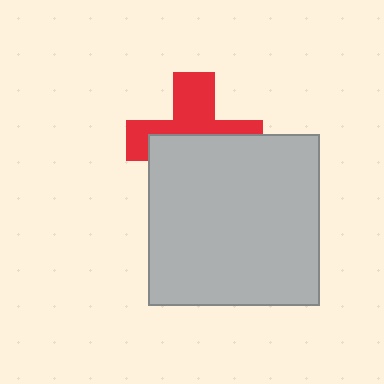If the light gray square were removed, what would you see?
You would see the complete red cross.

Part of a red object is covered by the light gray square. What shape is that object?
It is a cross.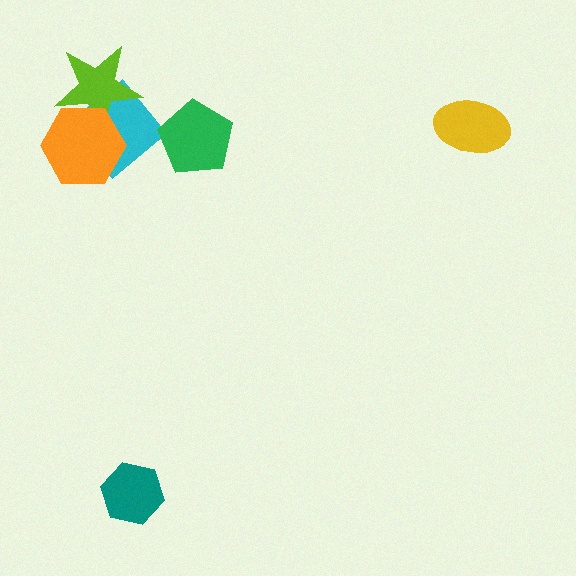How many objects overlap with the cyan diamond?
3 objects overlap with the cyan diamond.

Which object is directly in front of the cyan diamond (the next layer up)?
The lime star is directly in front of the cyan diamond.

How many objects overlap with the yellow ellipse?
0 objects overlap with the yellow ellipse.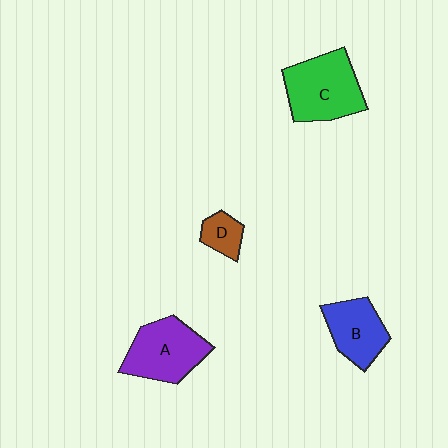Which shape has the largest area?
Shape C (green).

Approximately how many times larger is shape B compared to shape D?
Approximately 2.1 times.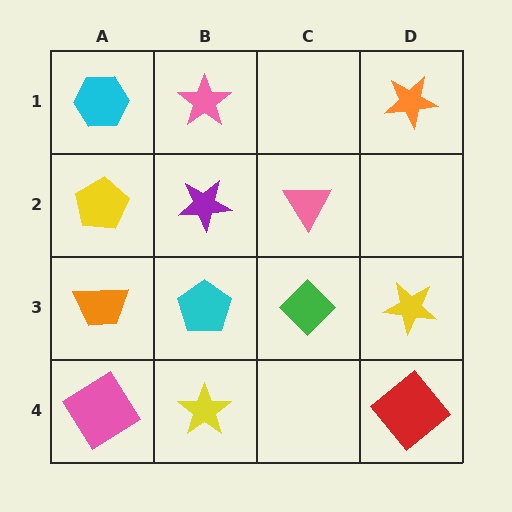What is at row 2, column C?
A pink triangle.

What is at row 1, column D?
An orange star.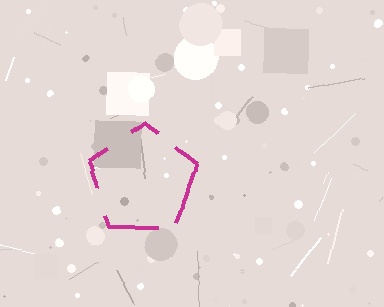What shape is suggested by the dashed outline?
The dashed outline suggests a pentagon.